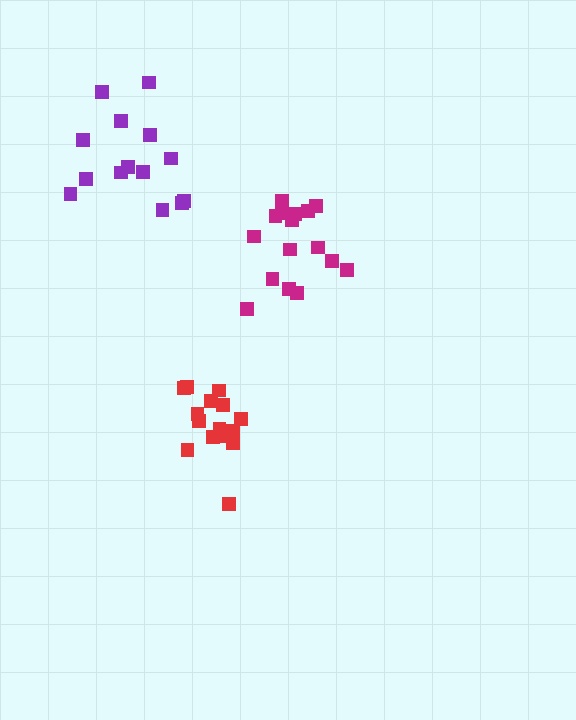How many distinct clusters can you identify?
There are 3 distinct clusters.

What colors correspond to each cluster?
The clusters are colored: purple, magenta, red.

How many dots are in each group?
Group 1: 14 dots, Group 2: 16 dots, Group 3: 15 dots (45 total).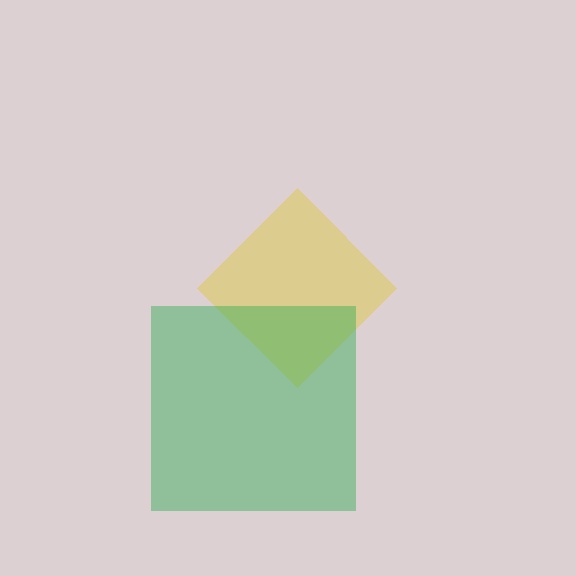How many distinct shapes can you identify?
There are 2 distinct shapes: a yellow diamond, a green square.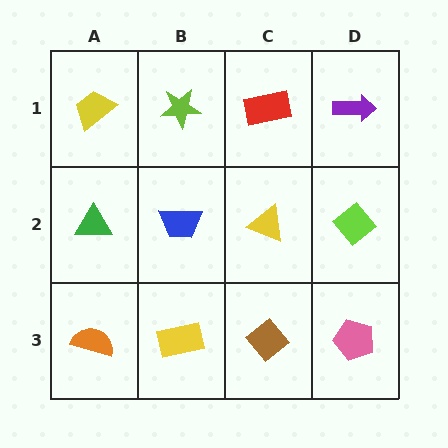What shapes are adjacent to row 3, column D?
A lime diamond (row 2, column D), a brown diamond (row 3, column C).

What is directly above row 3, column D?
A lime diamond.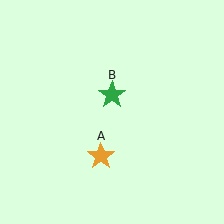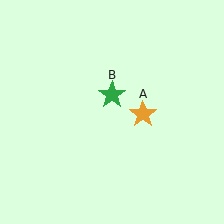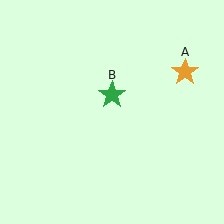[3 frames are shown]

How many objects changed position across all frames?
1 object changed position: orange star (object A).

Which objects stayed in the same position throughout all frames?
Green star (object B) remained stationary.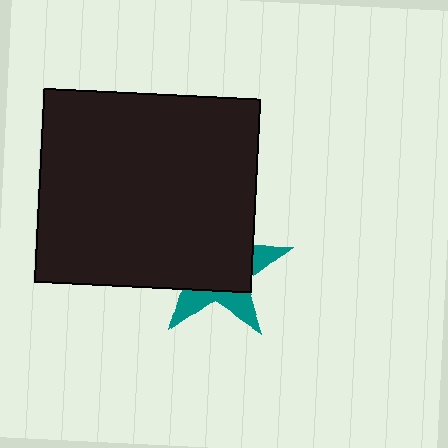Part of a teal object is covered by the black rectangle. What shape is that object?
It is a star.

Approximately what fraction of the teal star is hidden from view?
Roughly 67% of the teal star is hidden behind the black rectangle.